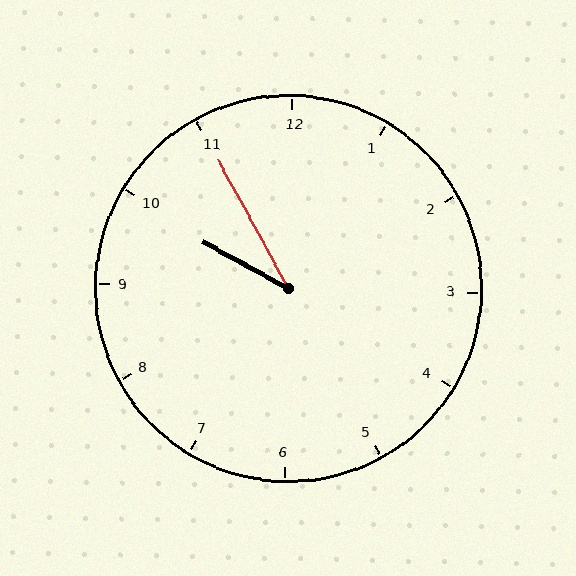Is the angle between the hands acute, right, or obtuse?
It is acute.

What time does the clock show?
9:55.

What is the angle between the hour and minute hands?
Approximately 32 degrees.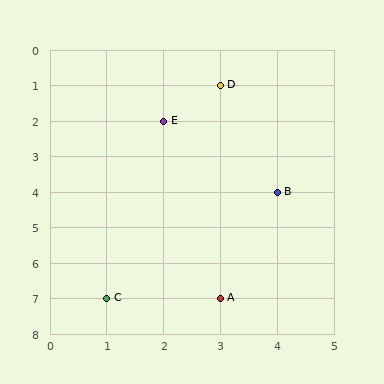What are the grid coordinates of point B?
Point B is at grid coordinates (4, 4).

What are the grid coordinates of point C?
Point C is at grid coordinates (1, 7).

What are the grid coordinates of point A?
Point A is at grid coordinates (3, 7).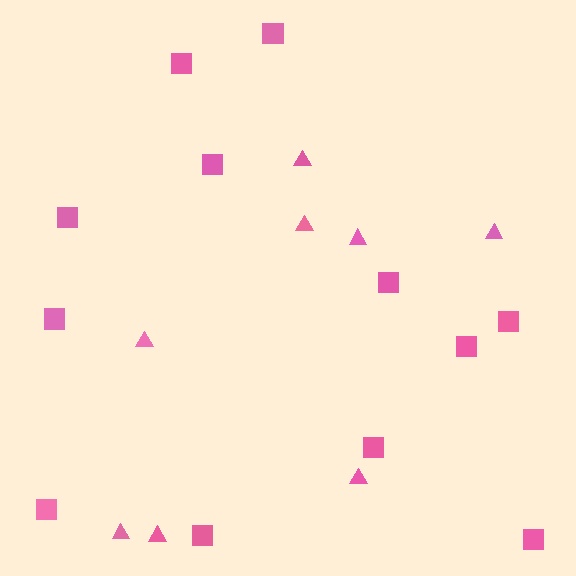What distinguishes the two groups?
There are 2 groups: one group of triangles (8) and one group of squares (12).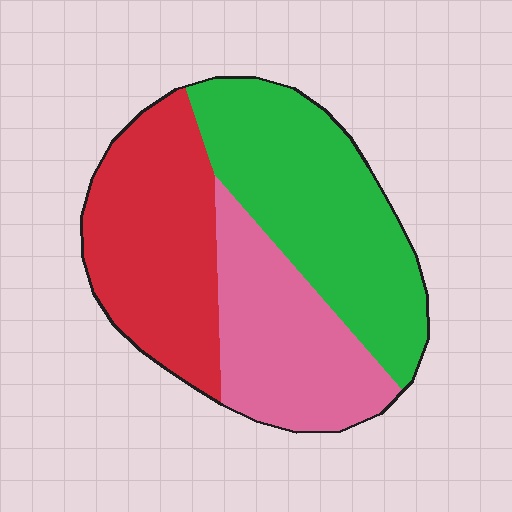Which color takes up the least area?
Pink, at roughly 30%.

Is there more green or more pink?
Green.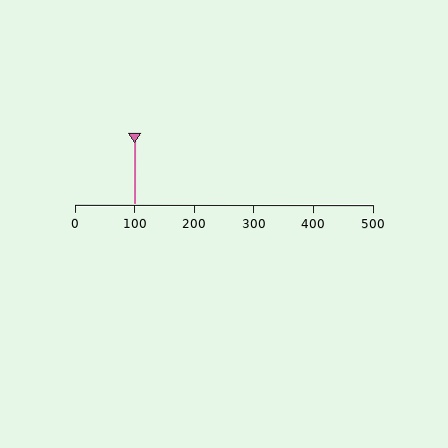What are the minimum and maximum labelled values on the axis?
The axis runs from 0 to 500.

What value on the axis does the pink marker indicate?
The marker indicates approximately 100.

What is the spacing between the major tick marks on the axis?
The major ticks are spaced 100 apart.